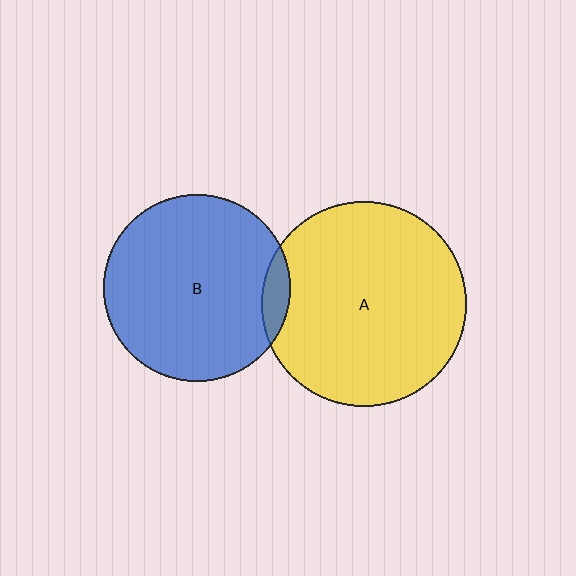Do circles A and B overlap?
Yes.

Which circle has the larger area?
Circle A (yellow).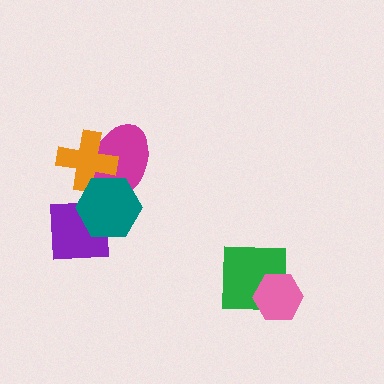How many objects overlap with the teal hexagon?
3 objects overlap with the teal hexagon.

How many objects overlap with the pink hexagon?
1 object overlaps with the pink hexagon.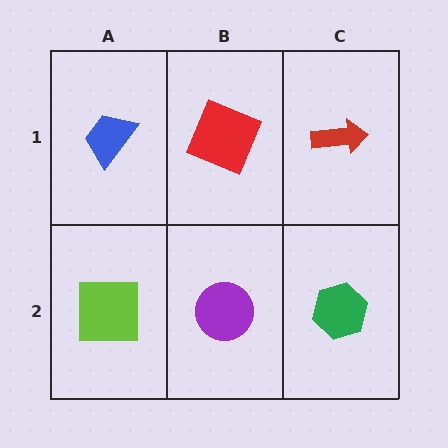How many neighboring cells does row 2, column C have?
2.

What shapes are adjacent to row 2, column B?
A red square (row 1, column B), a lime square (row 2, column A), a green hexagon (row 2, column C).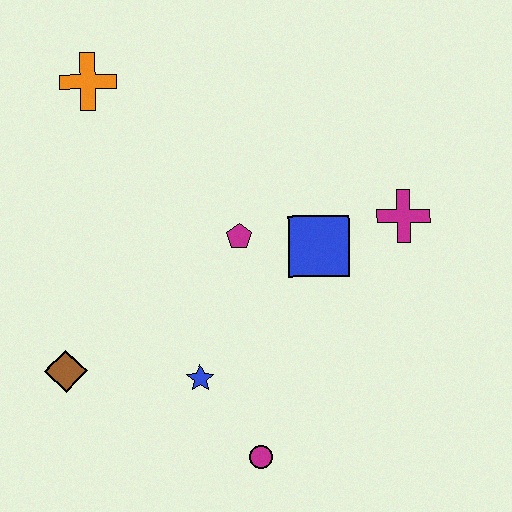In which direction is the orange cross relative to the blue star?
The orange cross is above the blue star.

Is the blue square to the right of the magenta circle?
Yes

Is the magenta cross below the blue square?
No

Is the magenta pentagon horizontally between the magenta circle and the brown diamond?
Yes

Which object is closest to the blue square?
The magenta pentagon is closest to the blue square.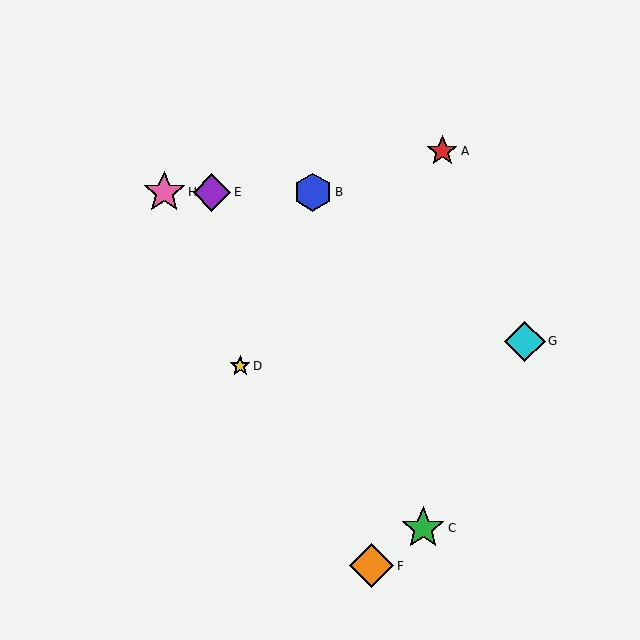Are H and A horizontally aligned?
No, H is at y≈192 and A is at y≈151.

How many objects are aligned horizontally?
3 objects (B, E, H) are aligned horizontally.